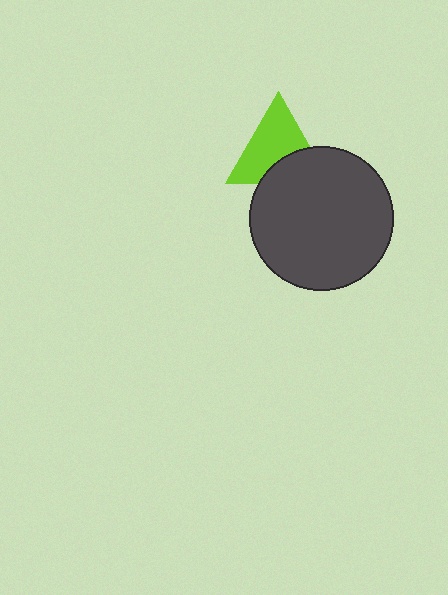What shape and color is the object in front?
The object in front is a dark gray circle.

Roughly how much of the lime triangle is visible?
Most of it is visible (roughly 67%).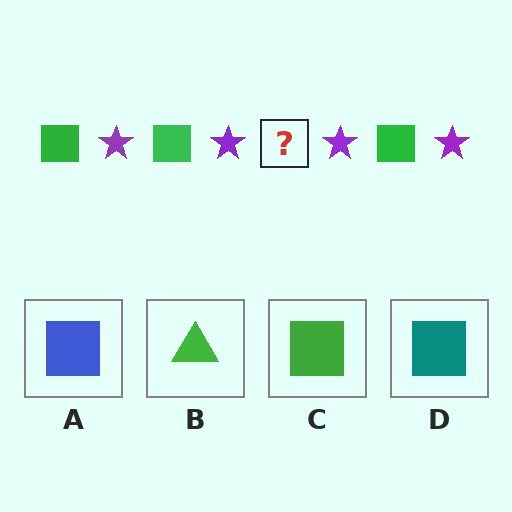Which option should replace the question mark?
Option C.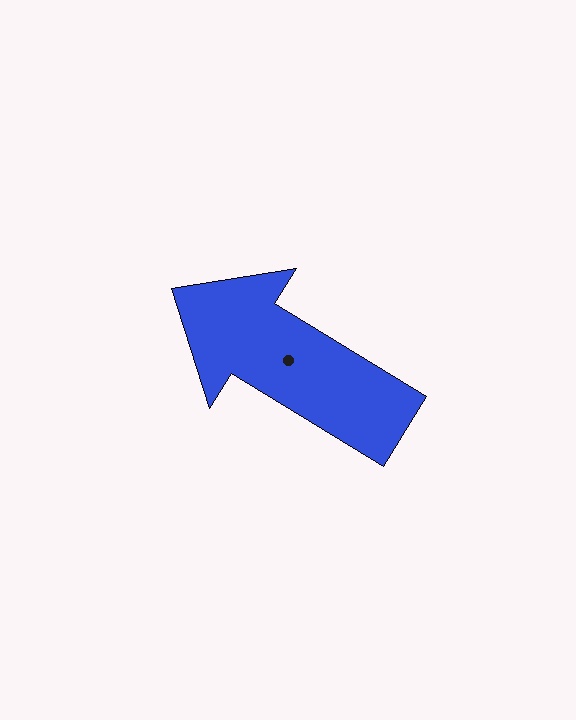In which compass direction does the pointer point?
Northwest.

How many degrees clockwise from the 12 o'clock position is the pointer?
Approximately 302 degrees.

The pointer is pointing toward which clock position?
Roughly 10 o'clock.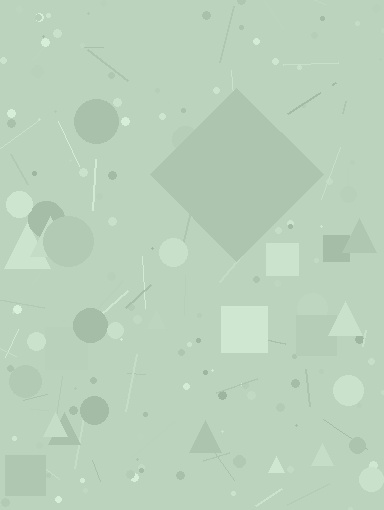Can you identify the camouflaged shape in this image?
The camouflaged shape is a diamond.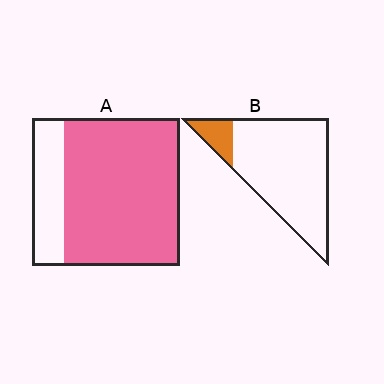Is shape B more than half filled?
No.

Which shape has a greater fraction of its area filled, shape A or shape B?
Shape A.